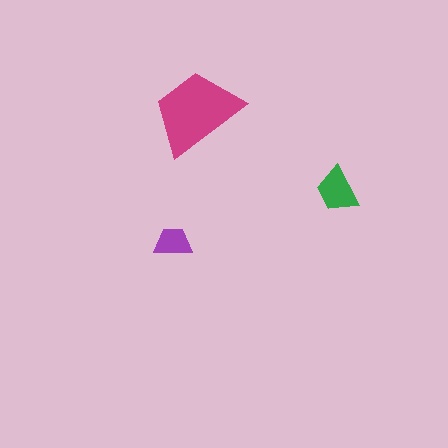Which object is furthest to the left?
The purple trapezoid is leftmost.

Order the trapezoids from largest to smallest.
the magenta one, the green one, the purple one.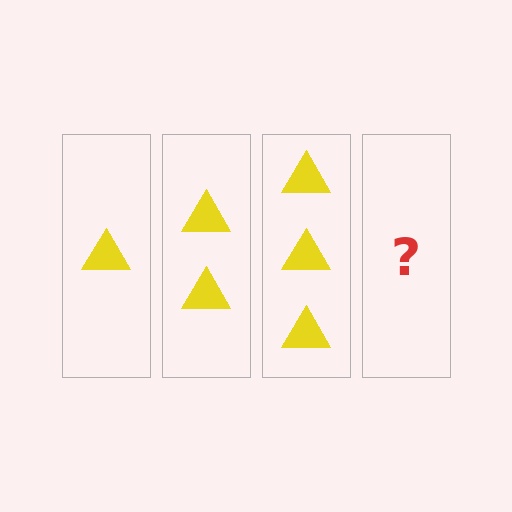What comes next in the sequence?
The next element should be 4 triangles.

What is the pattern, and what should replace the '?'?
The pattern is that each step adds one more triangle. The '?' should be 4 triangles.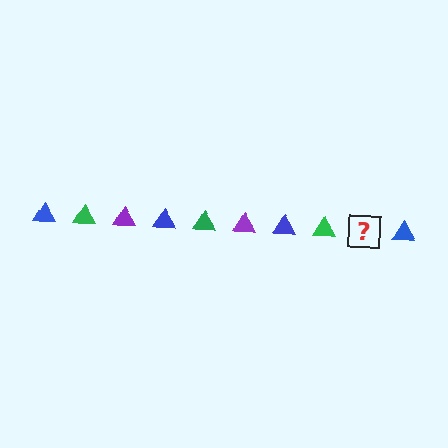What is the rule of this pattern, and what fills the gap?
The rule is that the pattern cycles through blue, green, purple triangles. The gap should be filled with a purple triangle.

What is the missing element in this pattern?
The missing element is a purple triangle.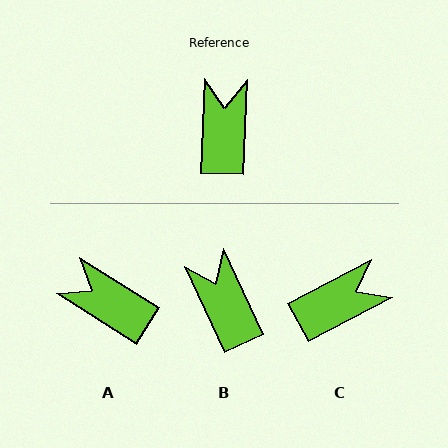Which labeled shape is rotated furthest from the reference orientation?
C, about 60 degrees away.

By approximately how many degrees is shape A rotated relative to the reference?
Approximately 60 degrees counter-clockwise.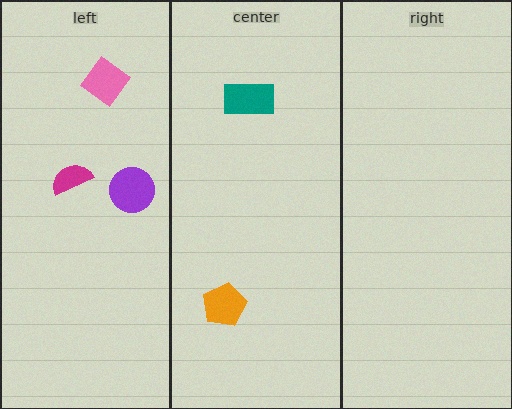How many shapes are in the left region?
3.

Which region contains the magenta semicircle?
The left region.